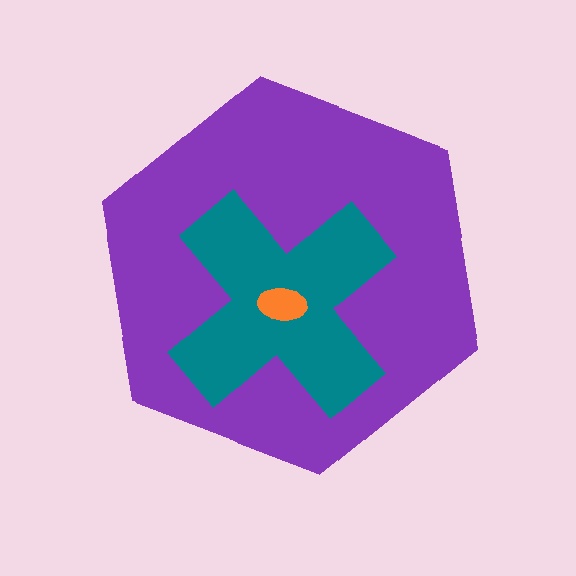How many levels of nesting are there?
3.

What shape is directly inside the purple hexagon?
The teal cross.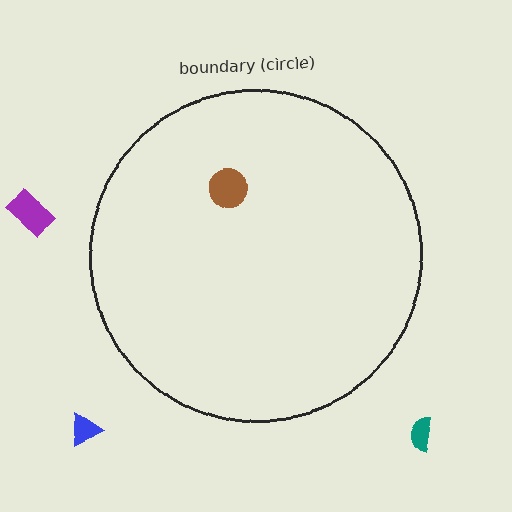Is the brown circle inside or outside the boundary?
Inside.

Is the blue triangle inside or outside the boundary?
Outside.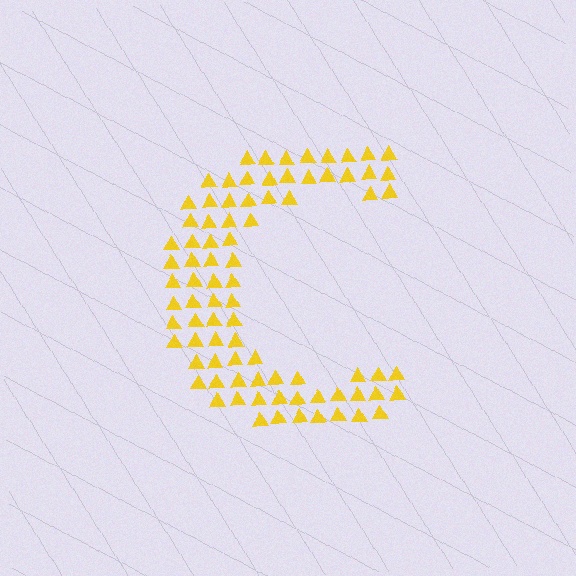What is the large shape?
The large shape is the letter C.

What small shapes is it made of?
It is made of small triangles.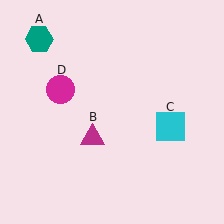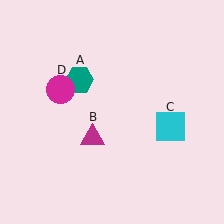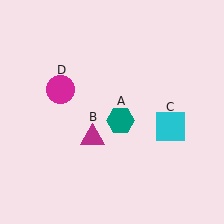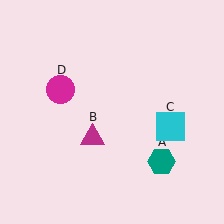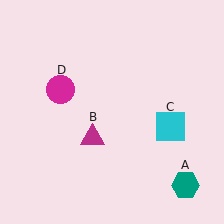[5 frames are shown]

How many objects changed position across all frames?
1 object changed position: teal hexagon (object A).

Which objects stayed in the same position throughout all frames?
Magenta triangle (object B) and cyan square (object C) and magenta circle (object D) remained stationary.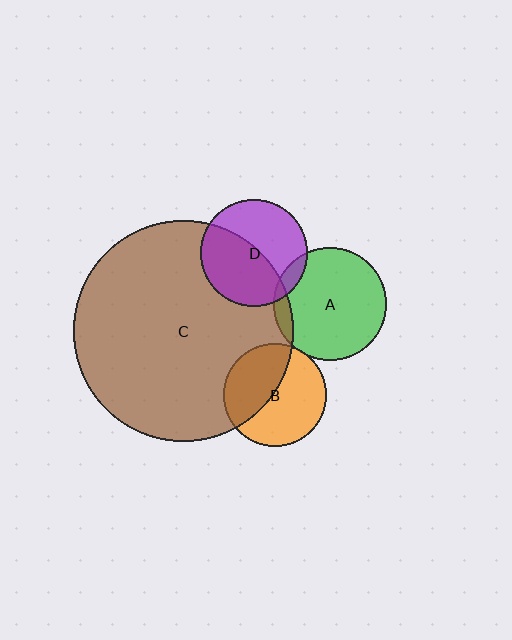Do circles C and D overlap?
Yes.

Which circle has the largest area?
Circle C (brown).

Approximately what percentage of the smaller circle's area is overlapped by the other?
Approximately 50%.